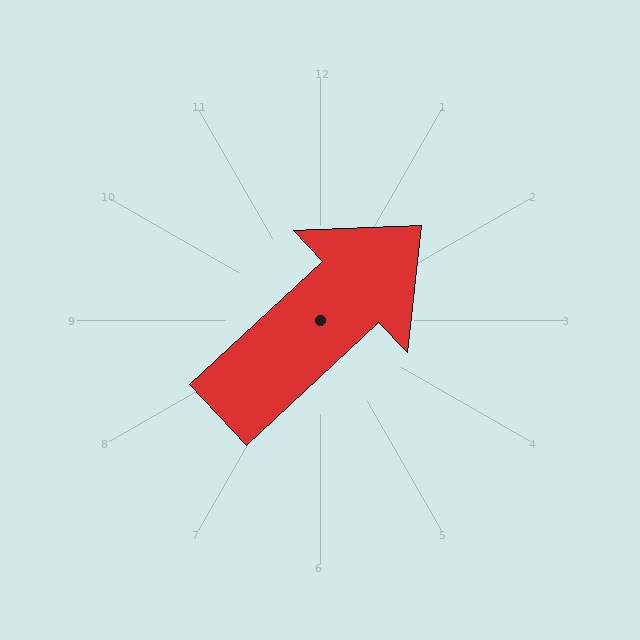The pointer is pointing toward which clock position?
Roughly 2 o'clock.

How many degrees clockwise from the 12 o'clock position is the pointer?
Approximately 47 degrees.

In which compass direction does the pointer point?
Northeast.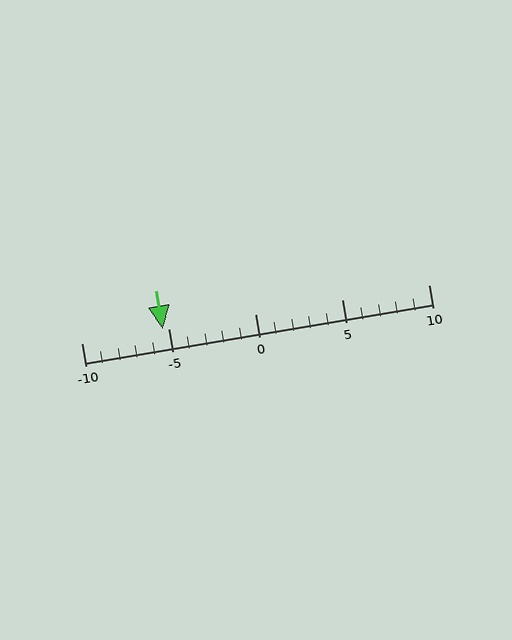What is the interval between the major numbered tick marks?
The major tick marks are spaced 5 units apart.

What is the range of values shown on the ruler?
The ruler shows values from -10 to 10.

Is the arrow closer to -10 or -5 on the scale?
The arrow is closer to -5.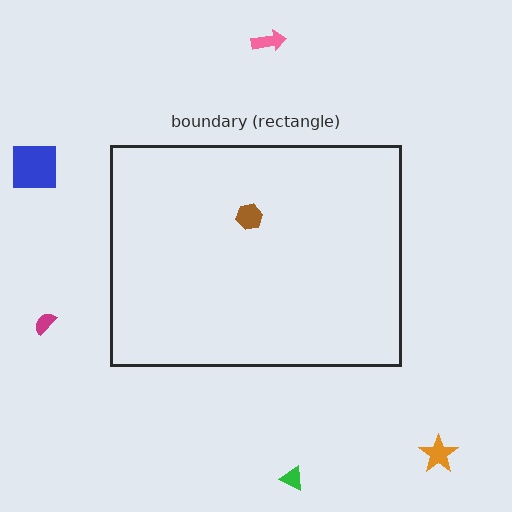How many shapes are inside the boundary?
1 inside, 5 outside.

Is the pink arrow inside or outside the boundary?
Outside.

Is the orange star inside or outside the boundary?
Outside.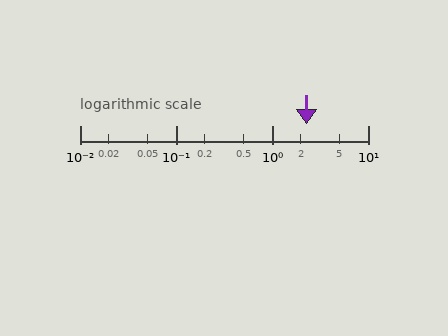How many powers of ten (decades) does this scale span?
The scale spans 3 decades, from 0.01 to 10.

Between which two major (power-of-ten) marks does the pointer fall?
The pointer is between 1 and 10.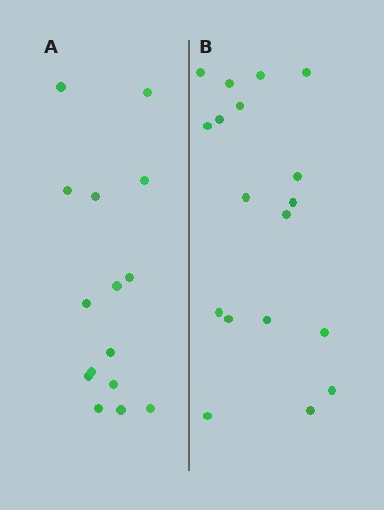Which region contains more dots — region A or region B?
Region B (the right region) has more dots.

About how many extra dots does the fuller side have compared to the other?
Region B has just a few more — roughly 2 or 3 more dots than region A.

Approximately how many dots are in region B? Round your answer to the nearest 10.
About 20 dots. (The exact count is 18, which rounds to 20.)